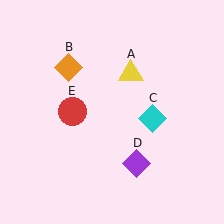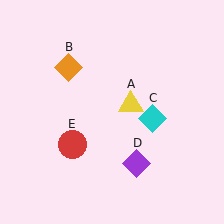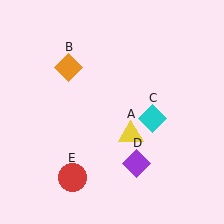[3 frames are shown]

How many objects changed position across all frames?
2 objects changed position: yellow triangle (object A), red circle (object E).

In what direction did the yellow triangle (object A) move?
The yellow triangle (object A) moved down.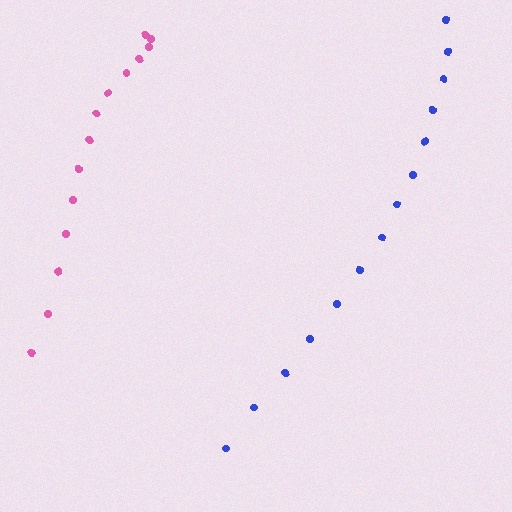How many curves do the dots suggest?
There are 2 distinct paths.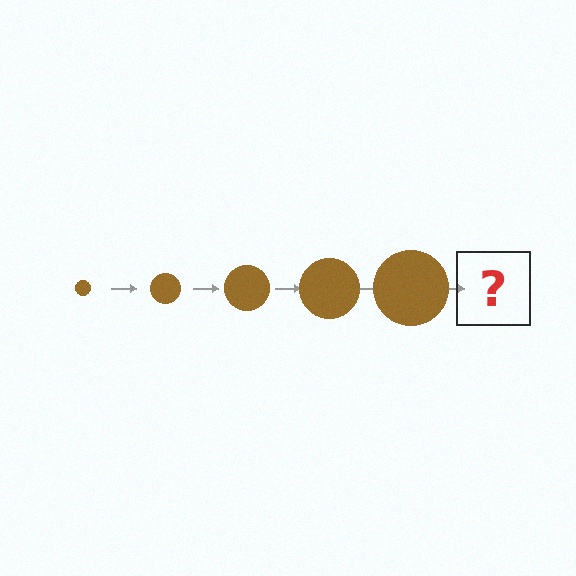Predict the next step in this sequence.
The next step is a brown circle, larger than the previous one.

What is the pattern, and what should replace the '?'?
The pattern is that the circle gets progressively larger each step. The '?' should be a brown circle, larger than the previous one.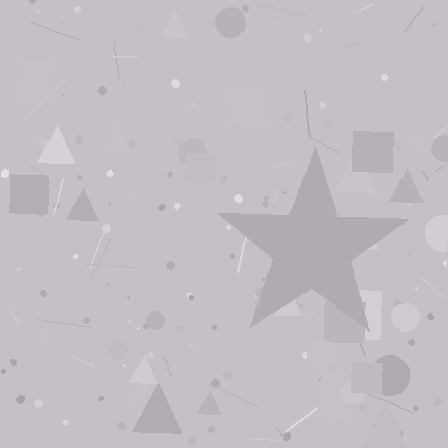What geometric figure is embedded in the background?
A star is embedded in the background.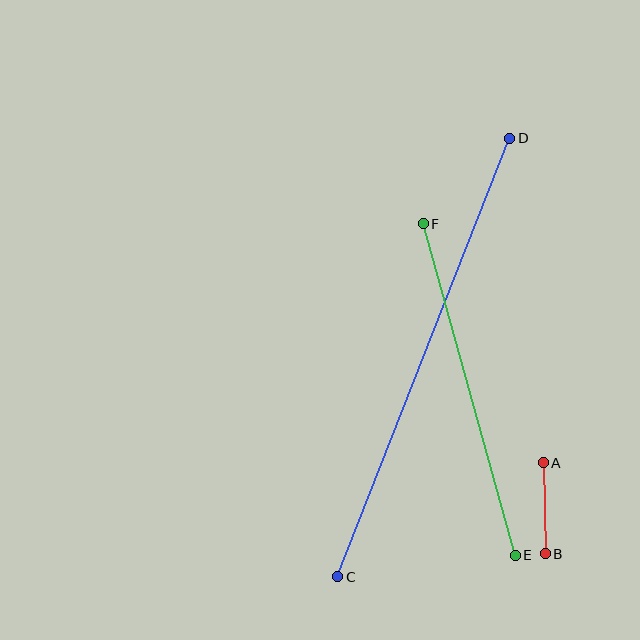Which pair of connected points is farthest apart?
Points C and D are farthest apart.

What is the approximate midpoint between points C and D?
The midpoint is at approximately (424, 358) pixels.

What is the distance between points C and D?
The distance is approximately 471 pixels.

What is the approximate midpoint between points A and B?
The midpoint is at approximately (544, 508) pixels.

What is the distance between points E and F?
The distance is approximately 344 pixels.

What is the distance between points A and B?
The distance is approximately 91 pixels.